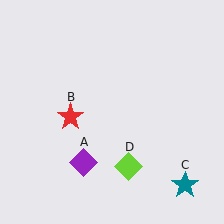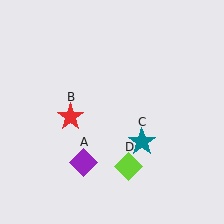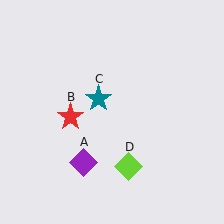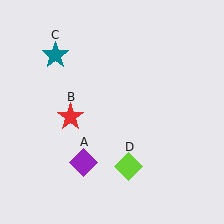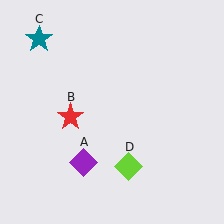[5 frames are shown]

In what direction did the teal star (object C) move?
The teal star (object C) moved up and to the left.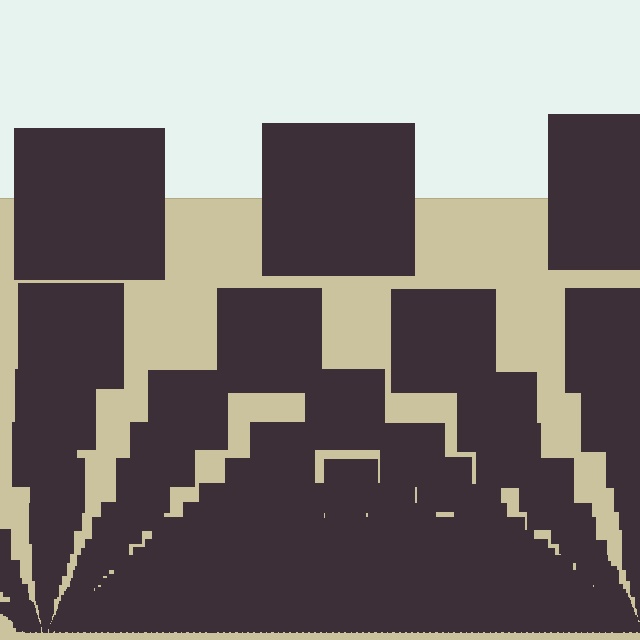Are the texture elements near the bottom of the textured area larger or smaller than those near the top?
Smaller. The gradient is inverted — elements near the bottom are smaller and denser.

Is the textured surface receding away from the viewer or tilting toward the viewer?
The surface appears to tilt toward the viewer. Texture elements get larger and sparser toward the top.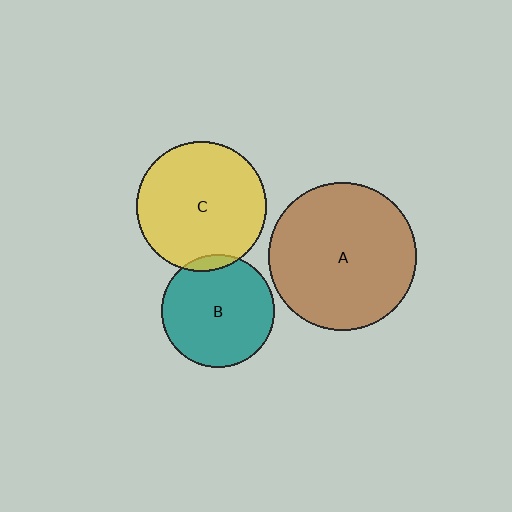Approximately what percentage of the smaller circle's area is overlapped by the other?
Approximately 5%.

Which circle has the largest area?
Circle A (brown).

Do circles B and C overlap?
Yes.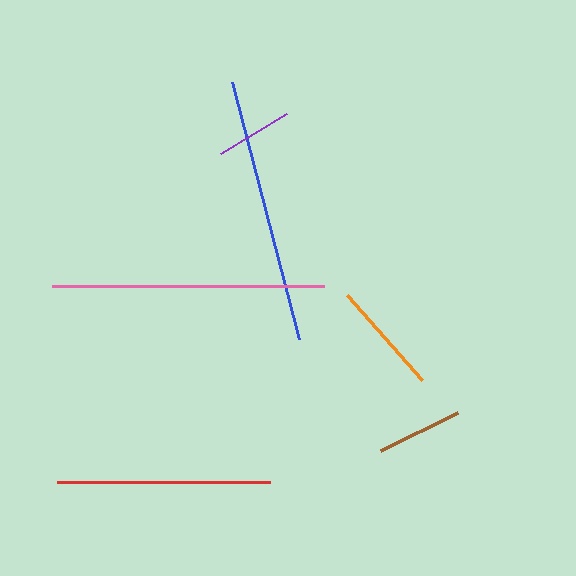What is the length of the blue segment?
The blue segment is approximately 266 pixels long.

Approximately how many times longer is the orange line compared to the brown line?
The orange line is approximately 1.3 times the length of the brown line.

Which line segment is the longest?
The pink line is the longest at approximately 273 pixels.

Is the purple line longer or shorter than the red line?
The red line is longer than the purple line.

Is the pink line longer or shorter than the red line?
The pink line is longer than the red line.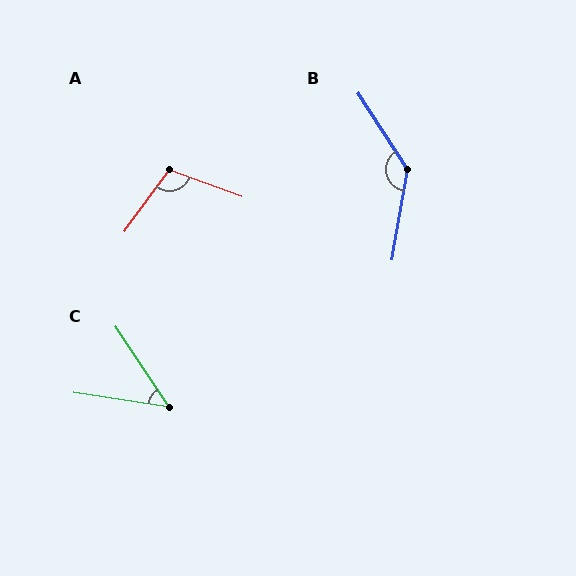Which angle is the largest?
B, at approximately 138 degrees.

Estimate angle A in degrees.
Approximately 106 degrees.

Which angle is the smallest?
C, at approximately 48 degrees.